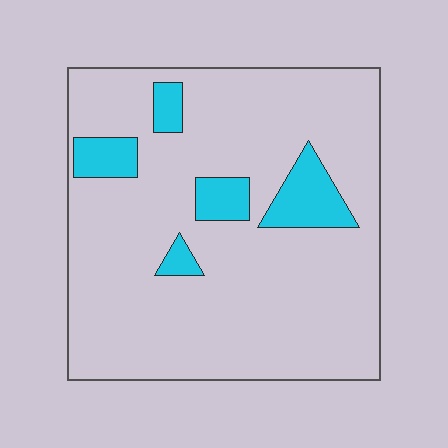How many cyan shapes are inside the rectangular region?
5.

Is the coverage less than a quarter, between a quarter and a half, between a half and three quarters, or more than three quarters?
Less than a quarter.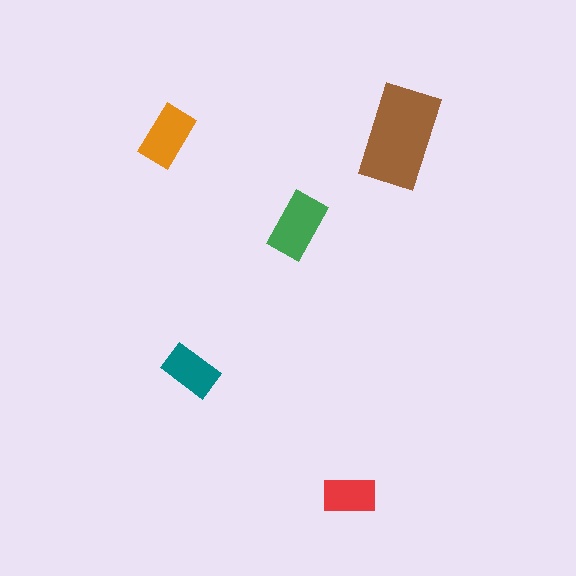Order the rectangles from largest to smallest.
the brown one, the green one, the orange one, the teal one, the red one.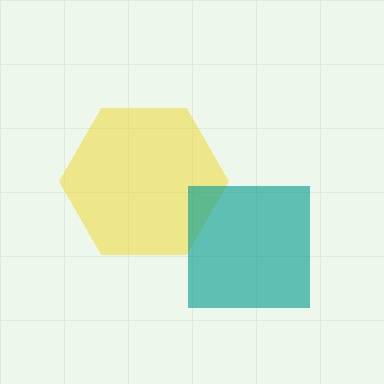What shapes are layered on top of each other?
The layered shapes are: a yellow hexagon, a teal square.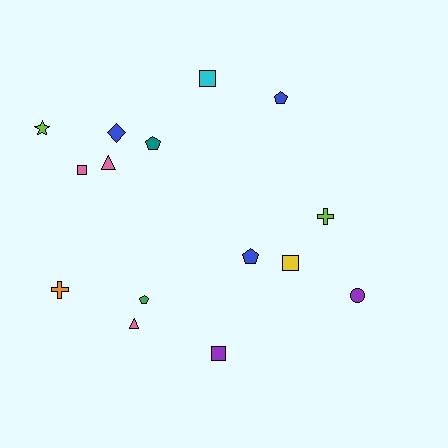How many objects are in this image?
There are 15 objects.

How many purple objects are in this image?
There are 2 purple objects.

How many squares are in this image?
There are 4 squares.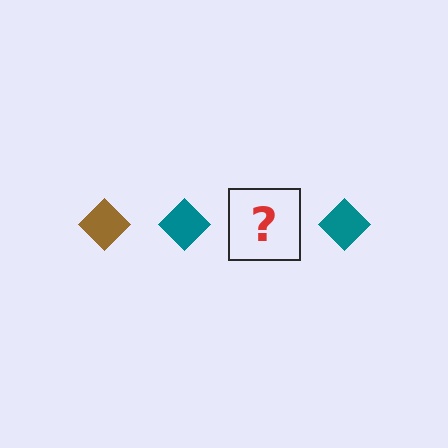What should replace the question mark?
The question mark should be replaced with a brown diamond.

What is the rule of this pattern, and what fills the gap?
The rule is that the pattern cycles through brown, teal diamonds. The gap should be filled with a brown diamond.